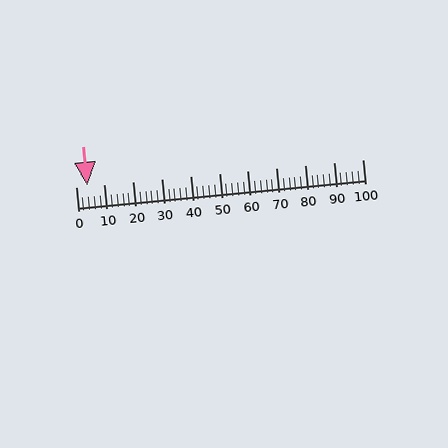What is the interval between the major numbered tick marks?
The major tick marks are spaced 10 units apart.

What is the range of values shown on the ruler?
The ruler shows values from 0 to 100.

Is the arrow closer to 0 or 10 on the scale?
The arrow is closer to 0.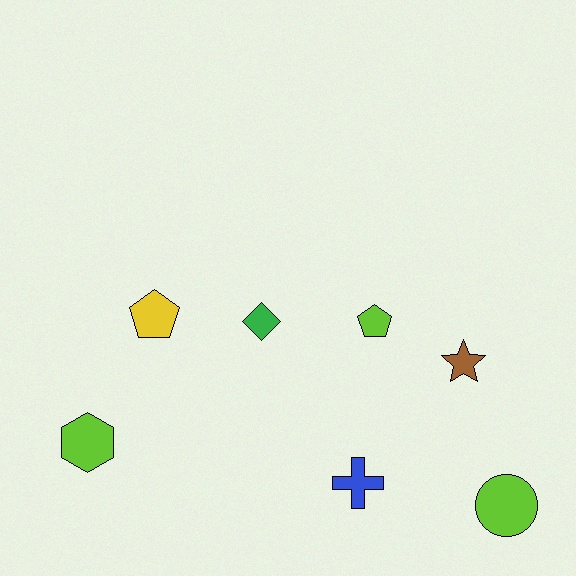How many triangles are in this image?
There are no triangles.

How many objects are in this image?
There are 7 objects.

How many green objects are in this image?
There is 1 green object.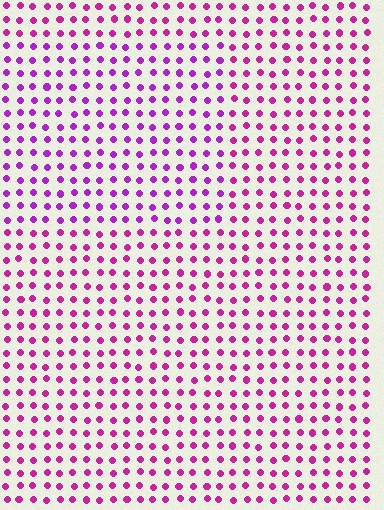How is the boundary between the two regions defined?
The boundary is defined purely by a slight shift in hue (about 25 degrees). Spacing, size, and orientation are identical on both sides.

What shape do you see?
I see a rectangle.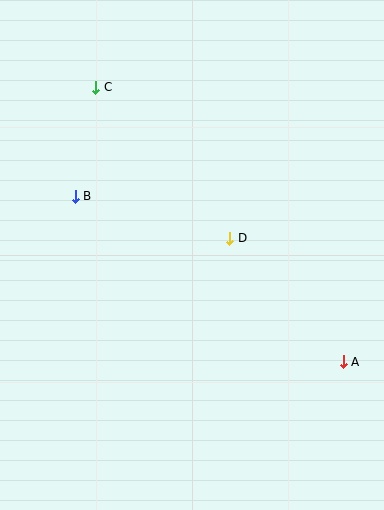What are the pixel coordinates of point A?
Point A is at (343, 362).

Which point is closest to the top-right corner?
Point D is closest to the top-right corner.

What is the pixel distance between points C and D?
The distance between C and D is 202 pixels.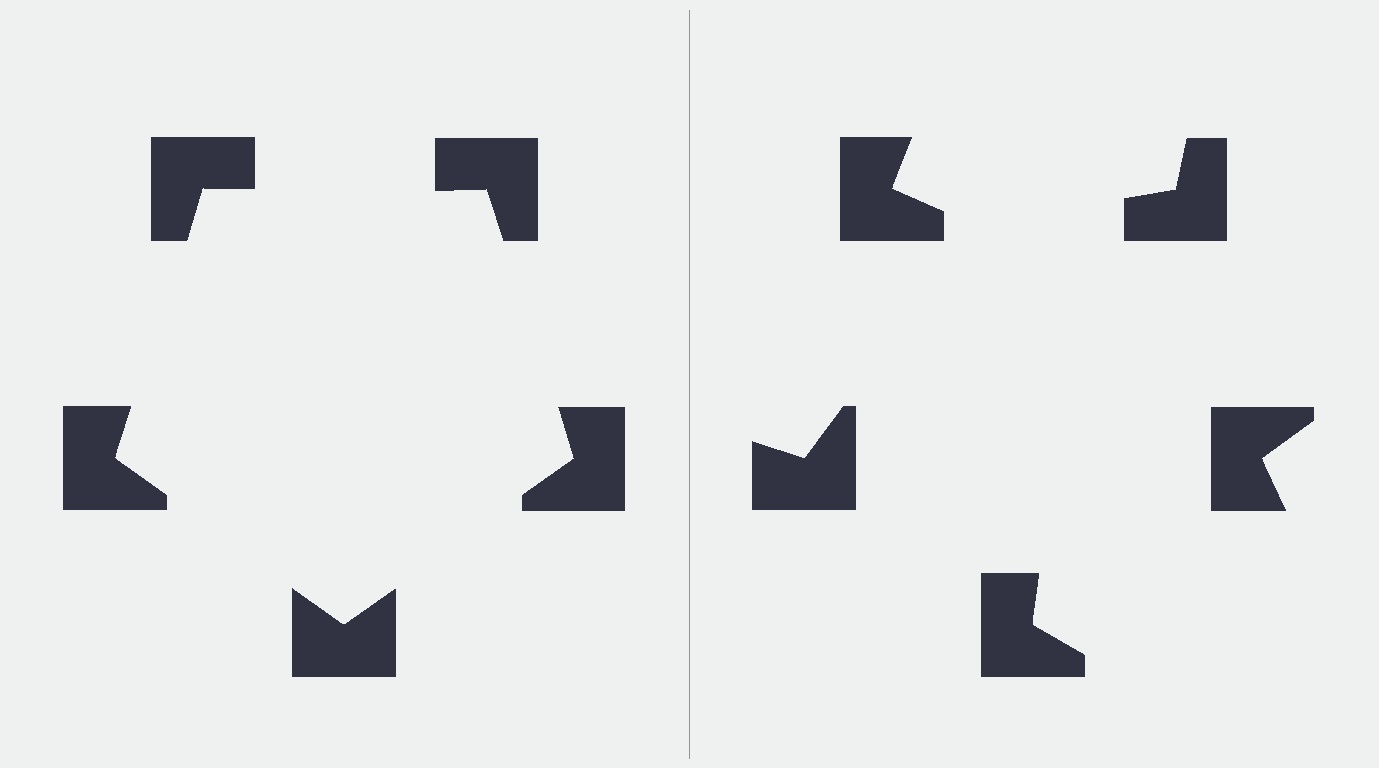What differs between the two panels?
The notched squares are positioned identically on both sides; only the wedge orientations differ. On the left they align to a pentagon; on the right they are misaligned.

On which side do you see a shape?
An illusory pentagon appears on the left side. On the right side the wedge cuts are rotated, so no coherent shape forms.